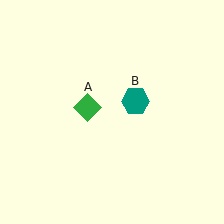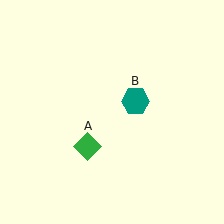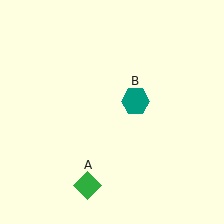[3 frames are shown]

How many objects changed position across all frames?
1 object changed position: green diamond (object A).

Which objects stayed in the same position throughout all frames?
Teal hexagon (object B) remained stationary.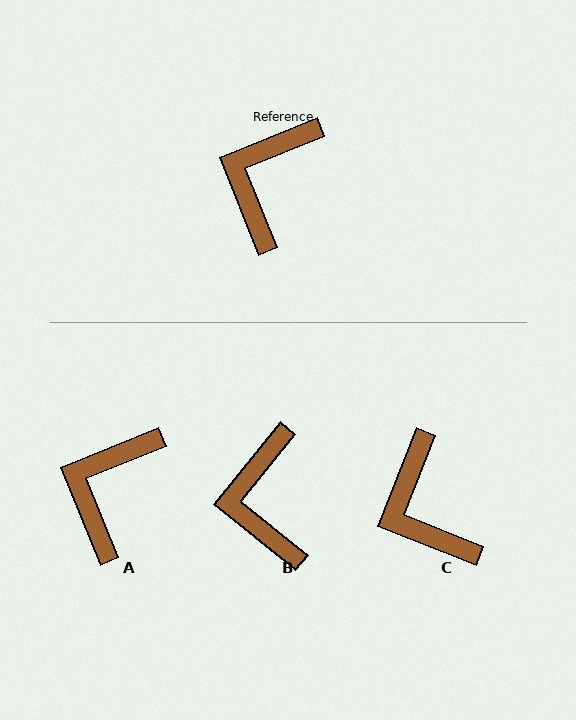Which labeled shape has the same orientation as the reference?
A.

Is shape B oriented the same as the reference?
No, it is off by about 29 degrees.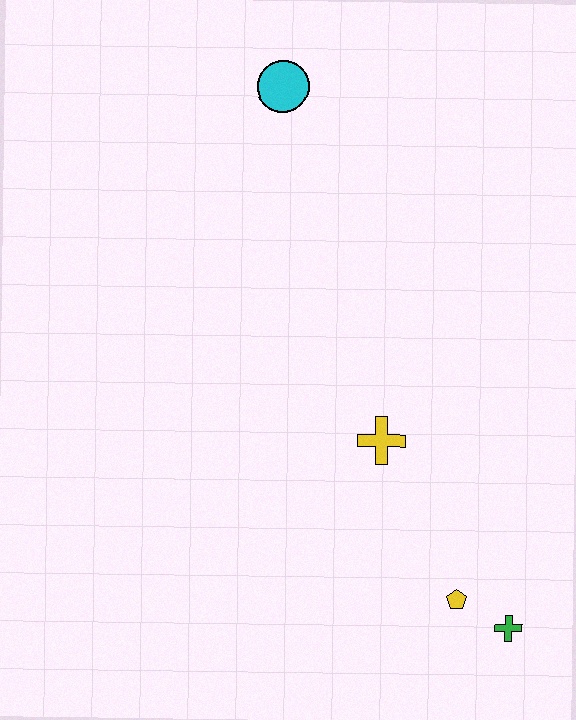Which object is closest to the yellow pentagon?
The green cross is closest to the yellow pentagon.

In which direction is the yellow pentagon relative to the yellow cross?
The yellow pentagon is below the yellow cross.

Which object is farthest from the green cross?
The cyan circle is farthest from the green cross.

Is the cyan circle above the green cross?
Yes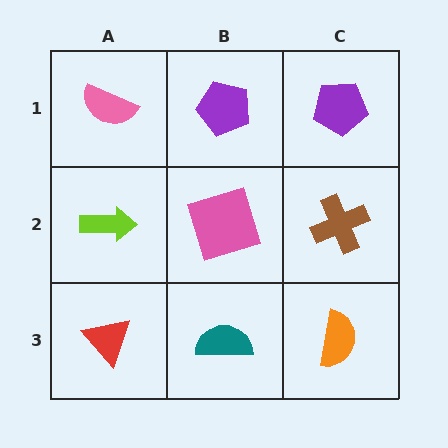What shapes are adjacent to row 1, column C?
A brown cross (row 2, column C), a purple pentagon (row 1, column B).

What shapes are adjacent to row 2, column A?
A pink semicircle (row 1, column A), a red triangle (row 3, column A), a pink square (row 2, column B).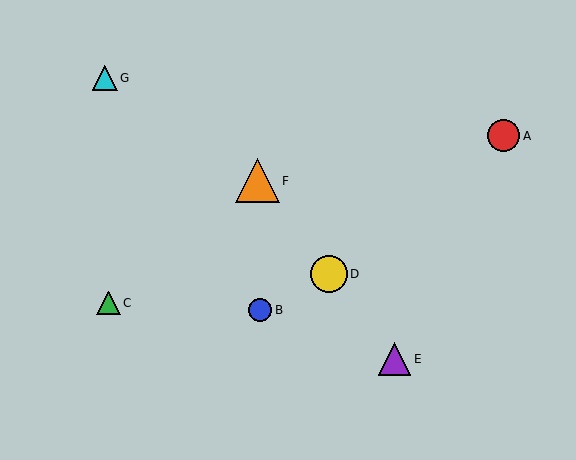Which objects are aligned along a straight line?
Objects D, E, F are aligned along a straight line.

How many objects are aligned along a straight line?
3 objects (D, E, F) are aligned along a straight line.